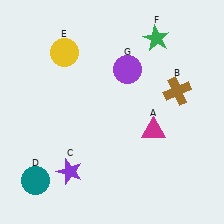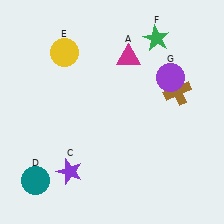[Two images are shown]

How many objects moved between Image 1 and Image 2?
2 objects moved between the two images.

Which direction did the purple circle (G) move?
The purple circle (G) moved right.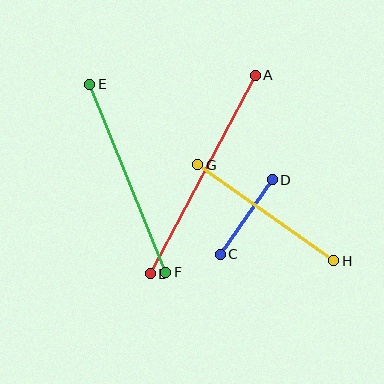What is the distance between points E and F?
The distance is approximately 203 pixels.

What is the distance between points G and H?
The distance is approximately 166 pixels.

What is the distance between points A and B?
The distance is approximately 225 pixels.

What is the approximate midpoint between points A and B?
The midpoint is at approximately (203, 175) pixels.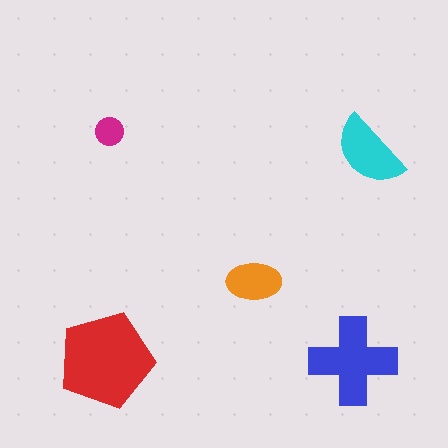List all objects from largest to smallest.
The red pentagon, the blue cross, the cyan semicircle, the orange ellipse, the magenta circle.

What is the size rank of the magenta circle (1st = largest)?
5th.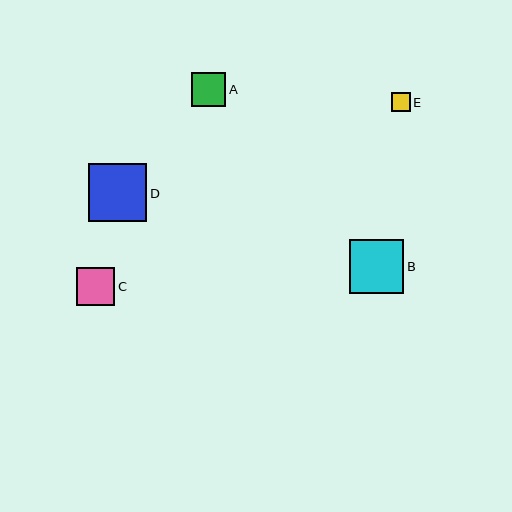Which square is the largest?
Square D is the largest with a size of approximately 58 pixels.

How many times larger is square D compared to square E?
Square D is approximately 3.1 times the size of square E.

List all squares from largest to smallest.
From largest to smallest: D, B, C, A, E.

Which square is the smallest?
Square E is the smallest with a size of approximately 19 pixels.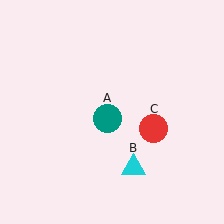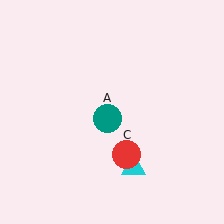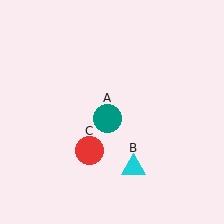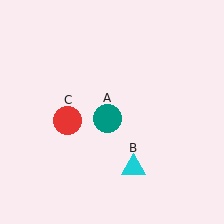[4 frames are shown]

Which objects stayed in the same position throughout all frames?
Teal circle (object A) and cyan triangle (object B) remained stationary.